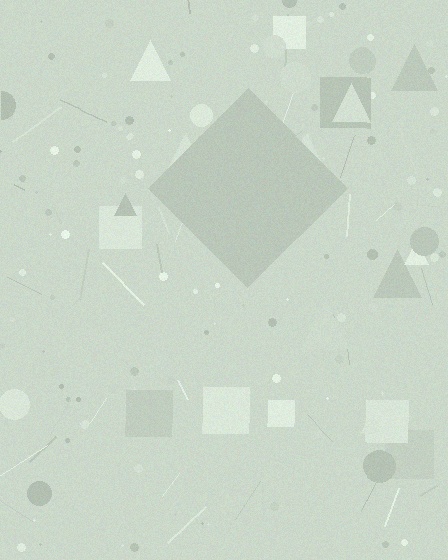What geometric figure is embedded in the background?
A diamond is embedded in the background.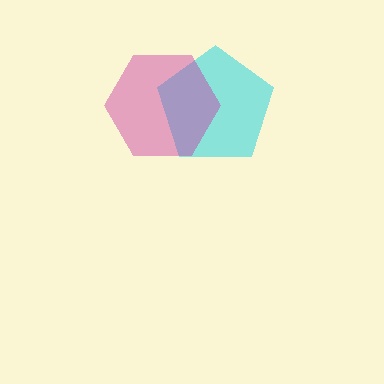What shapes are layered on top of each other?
The layered shapes are: a cyan pentagon, a magenta hexagon.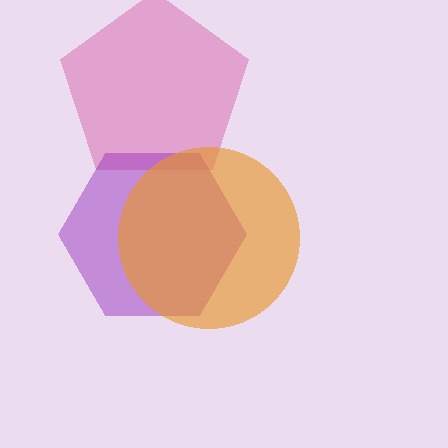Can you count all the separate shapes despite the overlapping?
Yes, there are 3 separate shapes.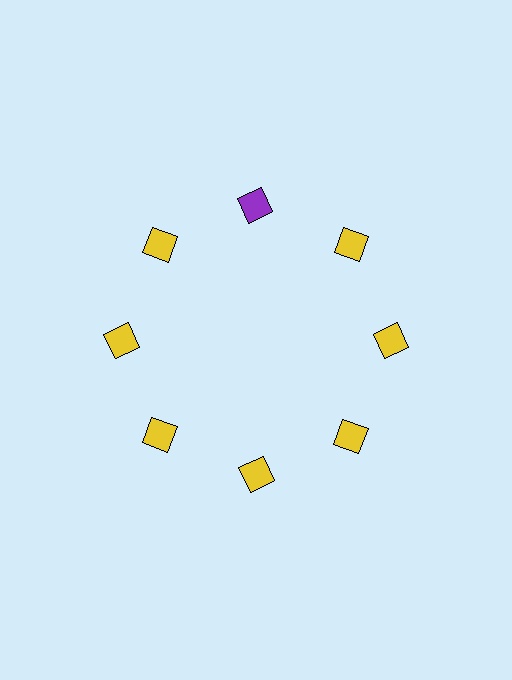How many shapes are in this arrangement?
There are 8 shapes arranged in a ring pattern.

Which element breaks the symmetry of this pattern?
The purple square at roughly the 12 o'clock position breaks the symmetry. All other shapes are yellow squares.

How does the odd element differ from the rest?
It has a different color: purple instead of yellow.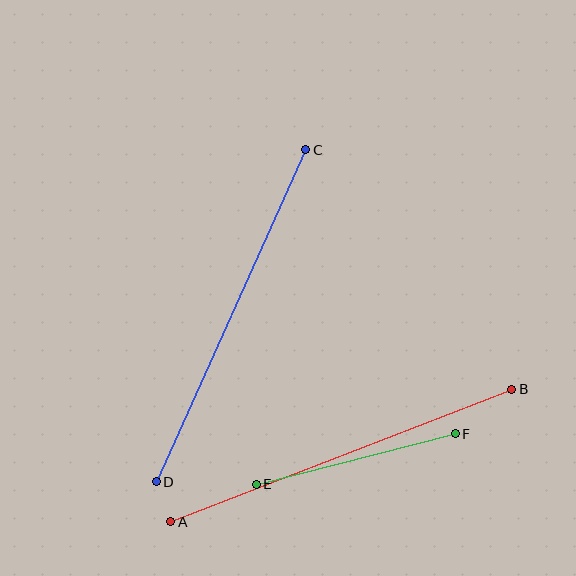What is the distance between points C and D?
The distance is approximately 364 pixels.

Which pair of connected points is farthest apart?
Points A and B are farthest apart.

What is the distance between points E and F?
The distance is approximately 206 pixels.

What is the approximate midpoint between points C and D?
The midpoint is at approximately (231, 316) pixels.